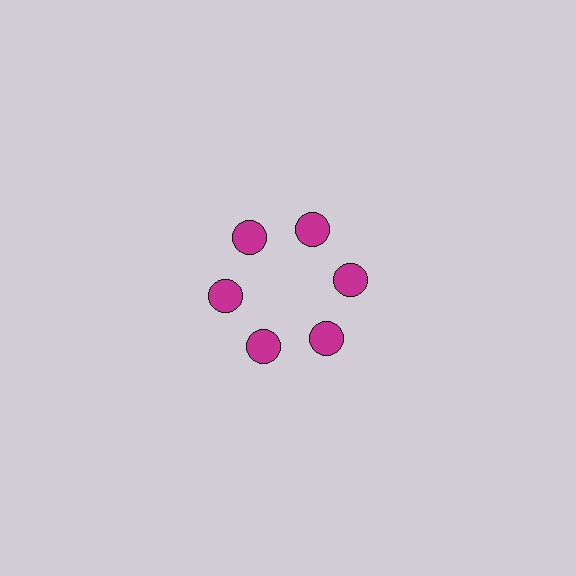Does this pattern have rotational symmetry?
Yes, this pattern has 6-fold rotational symmetry. It looks the same after rotating 60 degrees around the center.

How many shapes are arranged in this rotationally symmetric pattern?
There are 6 shapes, arranged in 6 groups of 1.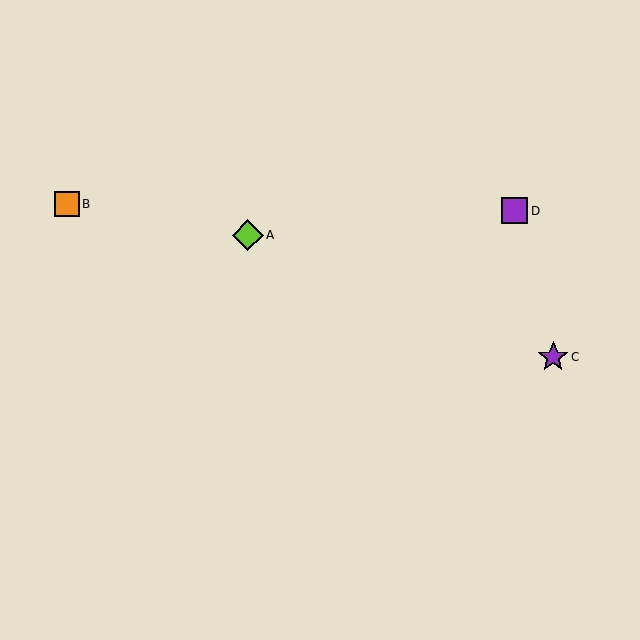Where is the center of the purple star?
The center of the purple star is at (553, 357).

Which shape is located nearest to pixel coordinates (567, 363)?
The purple star (labeled C) at (553, 357) is nearest to that location.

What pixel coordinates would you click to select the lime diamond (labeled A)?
Click at (248, 235) to select the lime diamond A.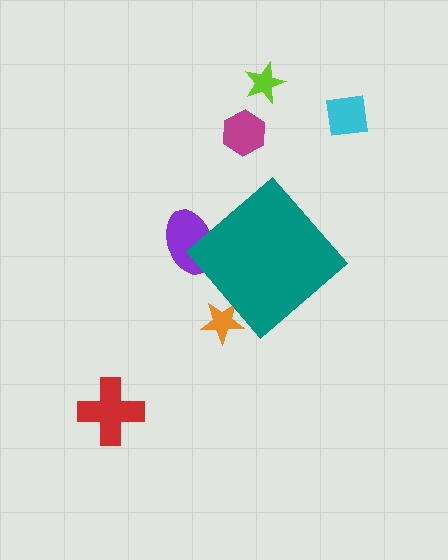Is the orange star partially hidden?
Yes, the orange star is partially hidden behind the teal diamond.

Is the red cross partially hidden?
No, the red cross is fully visible.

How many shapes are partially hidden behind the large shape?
2 shapes are partially hidden.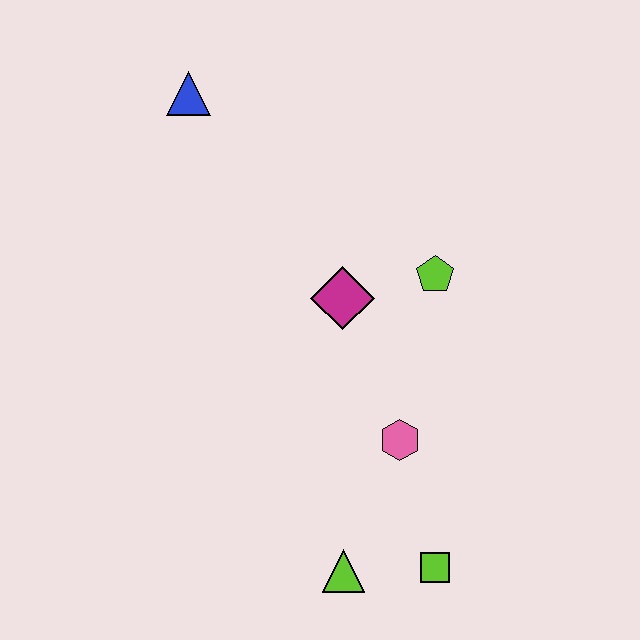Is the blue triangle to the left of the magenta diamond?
Yes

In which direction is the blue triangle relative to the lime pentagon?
The blue triangle is to the left of the lime pentagon.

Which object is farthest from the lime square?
The blue triangle is farthest from the lime square.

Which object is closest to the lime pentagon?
The magenta diamond is closest to the lime pentagon.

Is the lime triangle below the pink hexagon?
Yes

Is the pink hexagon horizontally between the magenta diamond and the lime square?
Yes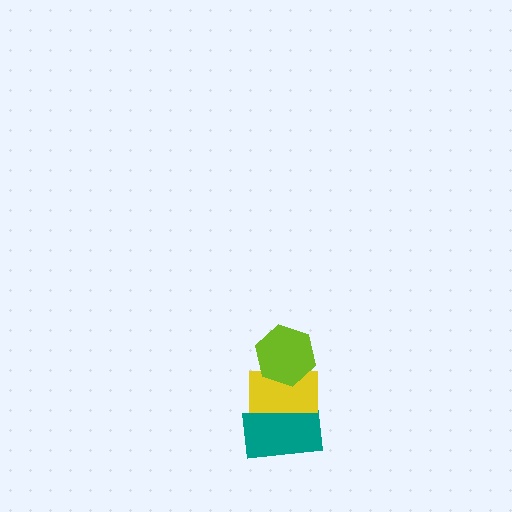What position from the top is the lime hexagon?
The lime hexagon is 1st from the top.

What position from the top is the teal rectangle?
The teal rectangle is 3rd from the top.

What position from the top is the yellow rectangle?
The yellow rectangle is 2nd from the top.